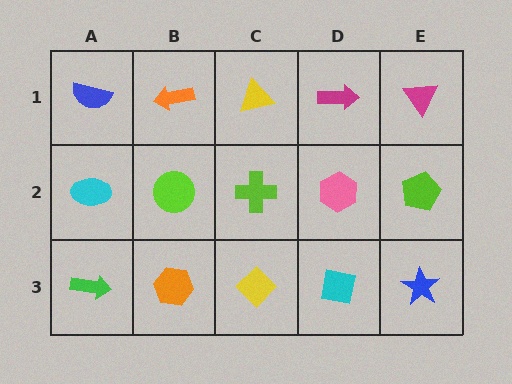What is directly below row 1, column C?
A lime cross.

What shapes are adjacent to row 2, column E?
A magenta triangle (row 1, column E), a blue star (row 3, column E), a pink hexagon (row 2, column D).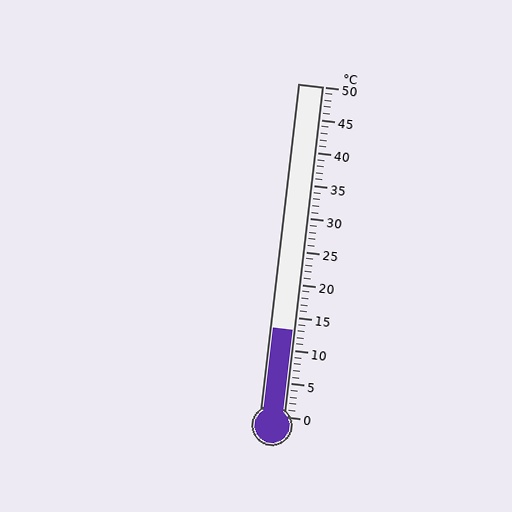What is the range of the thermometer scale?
The thermometer scale ranges from 0°C to 50°C.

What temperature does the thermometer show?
The thermometer shows approximately 13°C.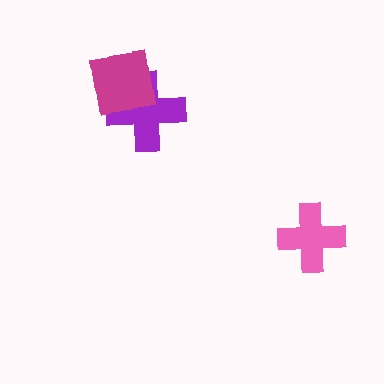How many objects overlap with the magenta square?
1 object overlaps with the magenta square.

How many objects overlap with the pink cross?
0 objects overlap with the pink cross.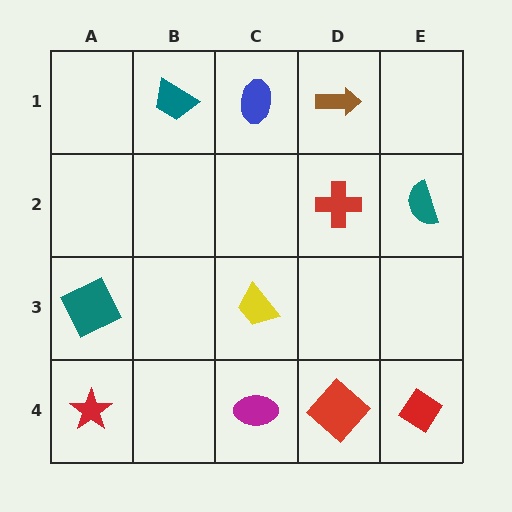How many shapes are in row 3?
2 shapes.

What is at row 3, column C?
A yellow trapezoid.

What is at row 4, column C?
A magenta ellipse.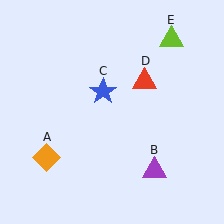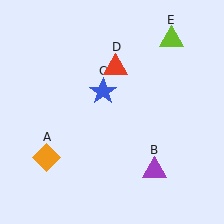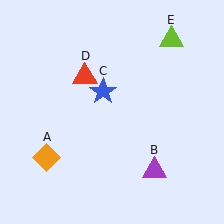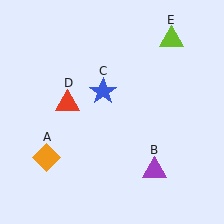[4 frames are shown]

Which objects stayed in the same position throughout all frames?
Orange diamond (object A) and purple triangle (object B) and blue star (object C) and lime triangle (object E) remained stationary.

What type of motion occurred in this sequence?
The red triangle (object D) rotated counterclockwise around the center of the scene.